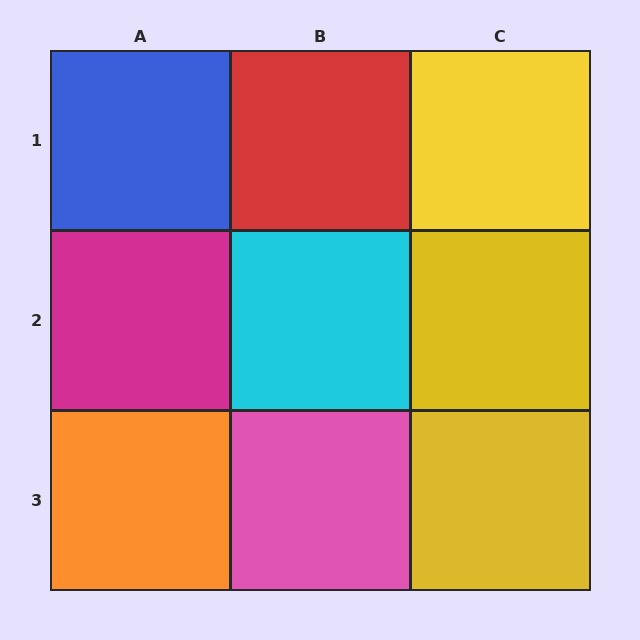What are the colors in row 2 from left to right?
Magenta, cyan, yellow.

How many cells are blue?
1 cell is blue.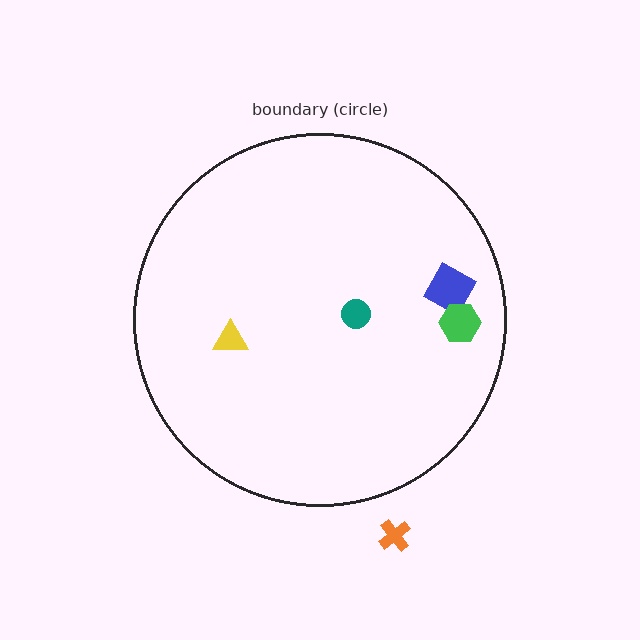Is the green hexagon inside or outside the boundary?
Inside.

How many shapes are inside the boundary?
4 inside, 1 outside.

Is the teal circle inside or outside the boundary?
Inside.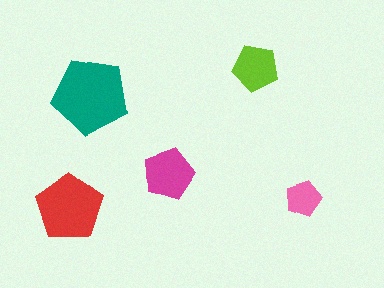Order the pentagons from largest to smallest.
the teal one, the red one, the magenta one, the lime one, the pink one.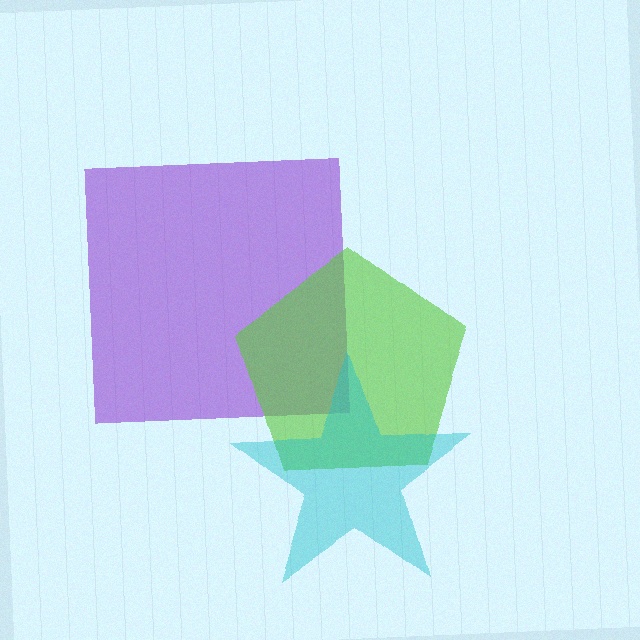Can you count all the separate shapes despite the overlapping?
Yes, there are 3 separate shapes.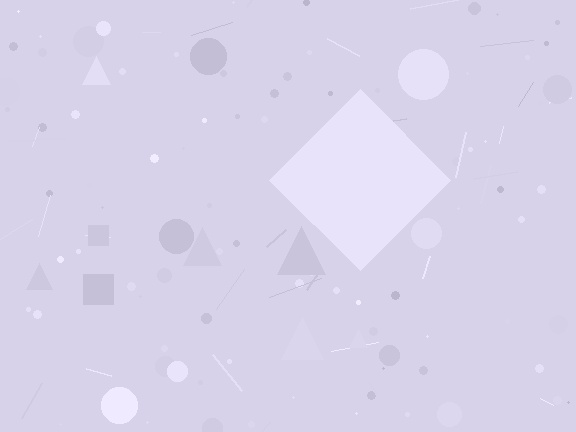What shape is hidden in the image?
A diamond is hidden in the image.